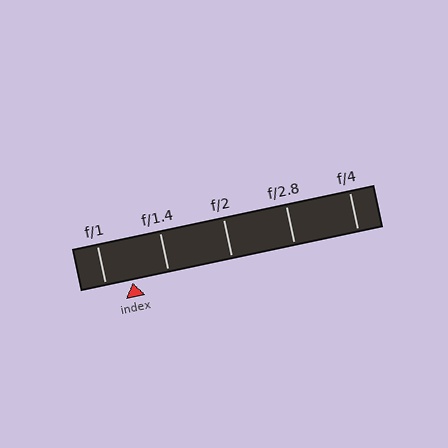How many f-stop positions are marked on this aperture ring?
There are 5 f-stop positions marked.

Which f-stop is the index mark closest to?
The index mark is closest to f/1.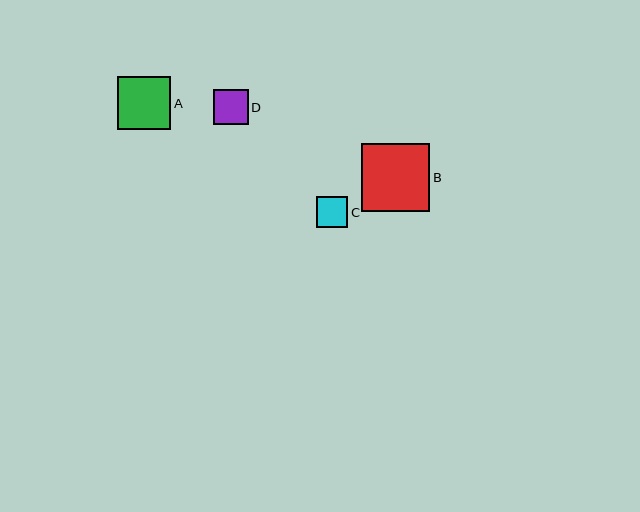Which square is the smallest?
Square C is the smallest with a size of approximately 31 pixels.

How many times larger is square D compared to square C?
Square D is approximately 1.1 times the size of square C.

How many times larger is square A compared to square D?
Square A is approximately 1.5 times the size of square D.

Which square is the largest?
Square B is the largest with a size of approximately 69 pixels.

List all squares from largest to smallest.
From largest to smallest: B, A, D, C.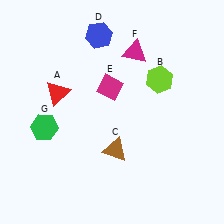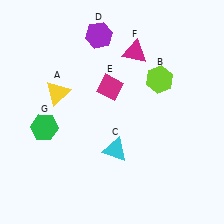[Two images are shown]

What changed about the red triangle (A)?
In Image 1, A is red. In Image 2, it changed to yellow.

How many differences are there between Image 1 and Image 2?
There are 3 differences between the two images.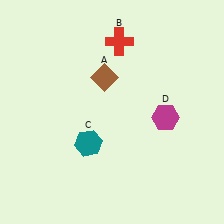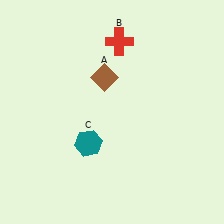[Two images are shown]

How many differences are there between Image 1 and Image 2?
There is 1 difference between the two images.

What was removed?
The magenta hexagon (D) was removed in Image 2.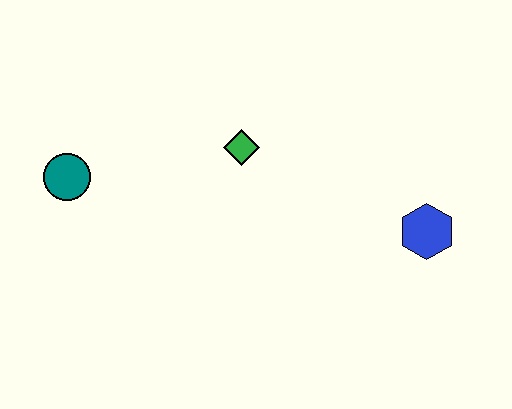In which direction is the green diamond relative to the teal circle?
The green diamond is to the right of the teal circle.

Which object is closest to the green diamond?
The teal circle is closest to the green diamond.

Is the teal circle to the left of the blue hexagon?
Yes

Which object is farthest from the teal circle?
The blue hexagon is farthest from the teal circle.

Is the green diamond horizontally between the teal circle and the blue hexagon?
Yes